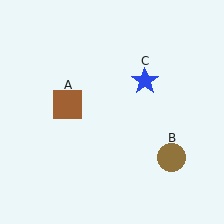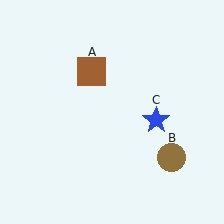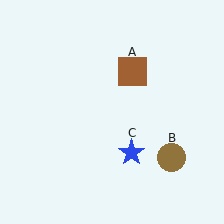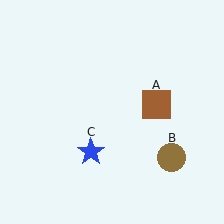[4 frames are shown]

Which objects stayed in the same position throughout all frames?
Brown circle (object B) remained stationary.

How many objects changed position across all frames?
2 objects changed position: brown square (object A), blue star (object C).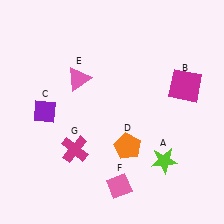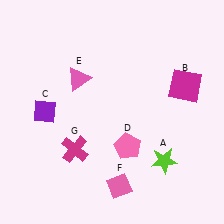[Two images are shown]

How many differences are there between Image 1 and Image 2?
There is 1 difference between the two images.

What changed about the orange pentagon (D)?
In Image 1, D is orange. In Image 2, it changed to pink.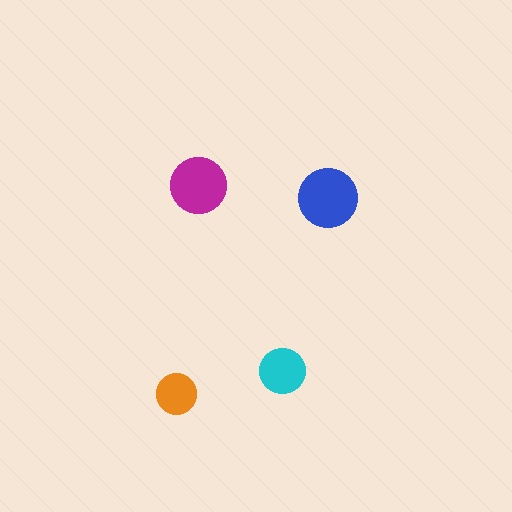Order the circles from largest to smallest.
the blue one, the magenta one, the cyan one, the orange one.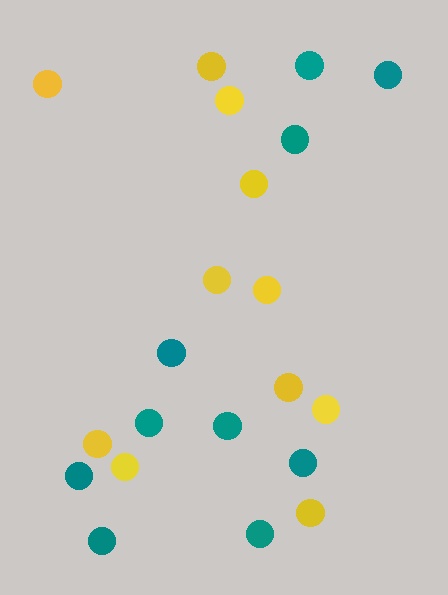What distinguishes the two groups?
There are 2 groups: one group of teal circles (10) and one group of yellow circles (11).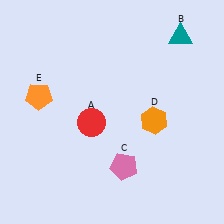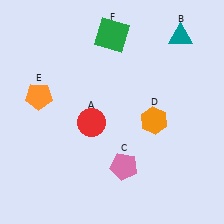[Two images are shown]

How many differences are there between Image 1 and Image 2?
There is 1 difference between the two images.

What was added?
A green square (F) was added in Image 2.